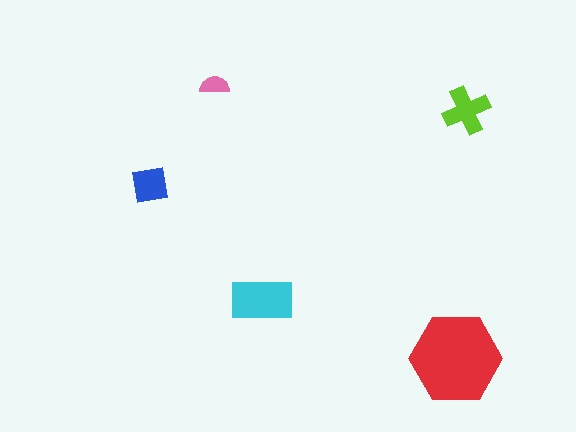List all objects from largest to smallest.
The red hexagon, the cyan rectangle, the lime cross, the blue square, the pink semicircle.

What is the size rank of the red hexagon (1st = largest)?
1st.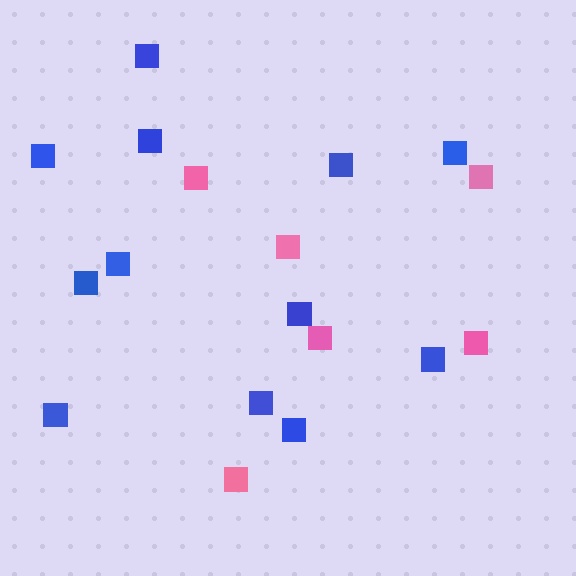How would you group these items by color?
There are 2 groups: one group of pink squares (6) and one group of blue squares (12).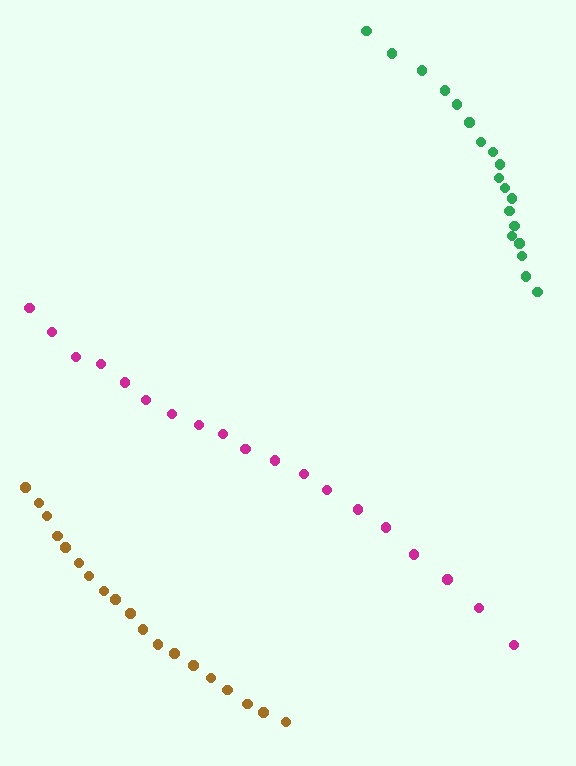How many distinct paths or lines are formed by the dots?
There are 3 distinct paths.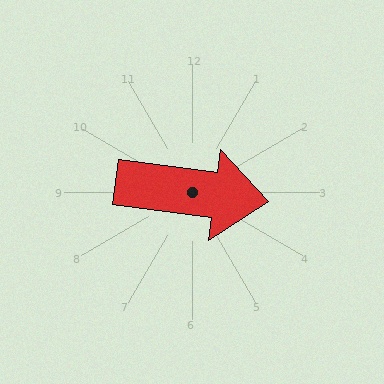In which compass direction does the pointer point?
East.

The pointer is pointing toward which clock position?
Roughly 3 o'clock.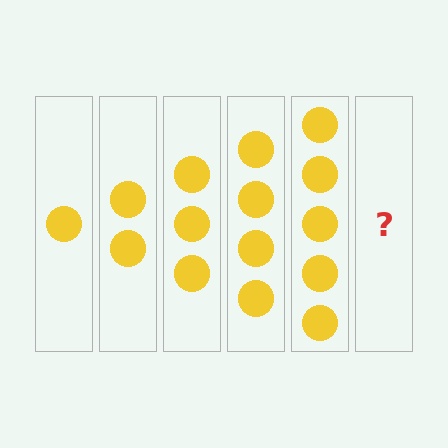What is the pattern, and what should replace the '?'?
The pattern is that each step adds one more circle. The '?' should be 6 circles.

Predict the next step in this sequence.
The next step is 6 circles.